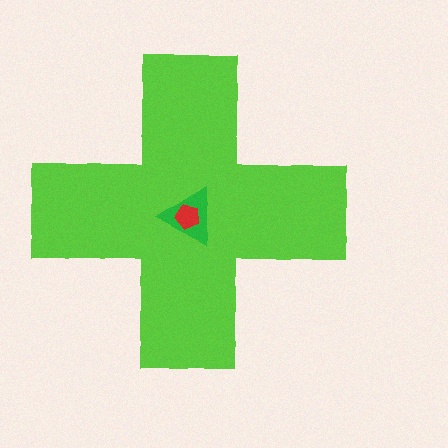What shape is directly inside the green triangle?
The red pentagon.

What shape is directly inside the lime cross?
The green triangle.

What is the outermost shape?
The lime cross.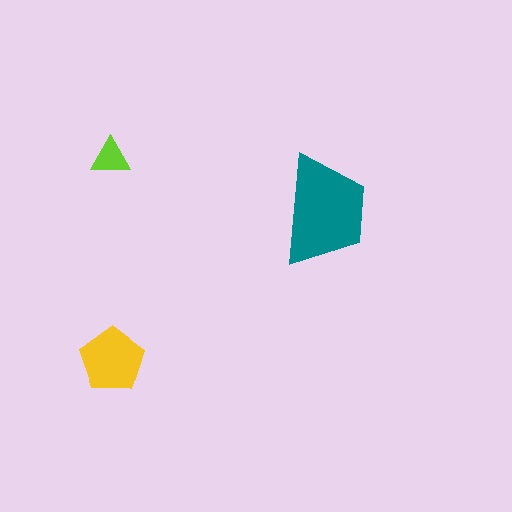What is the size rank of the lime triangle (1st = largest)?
3rd.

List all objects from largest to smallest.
The teal trapezoid, the yellow pentagon, the lime triangle.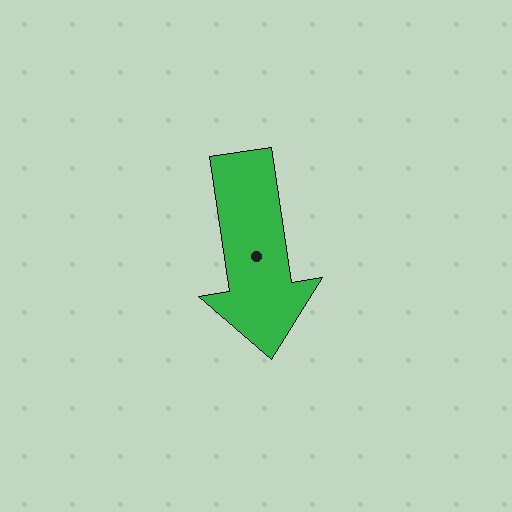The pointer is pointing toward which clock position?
Roughly 6 o'clock.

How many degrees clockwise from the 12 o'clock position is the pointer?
Approximately 171 degrees.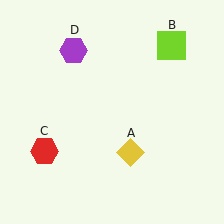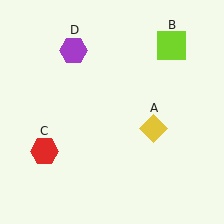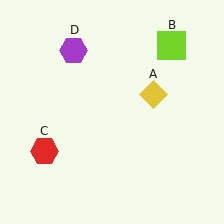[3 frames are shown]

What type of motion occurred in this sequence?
The yellow diamond (object A) rotated counterclockwise around the center of the scene.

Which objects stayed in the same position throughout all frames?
Lime square (object B) and red hexagon (object C) and purple hexagon (object D) remained stationary.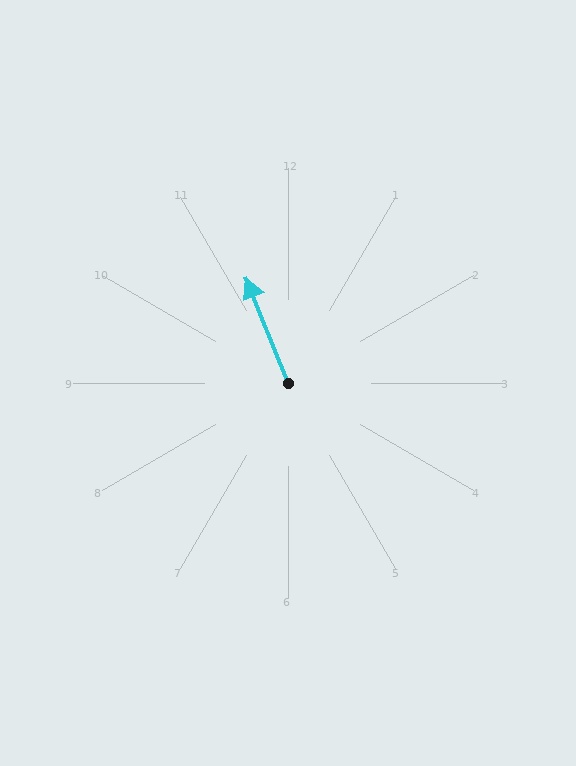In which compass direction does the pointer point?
North.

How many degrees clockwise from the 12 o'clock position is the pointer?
Approximately 338 degrees.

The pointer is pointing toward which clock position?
Roughly 11 o'clock.